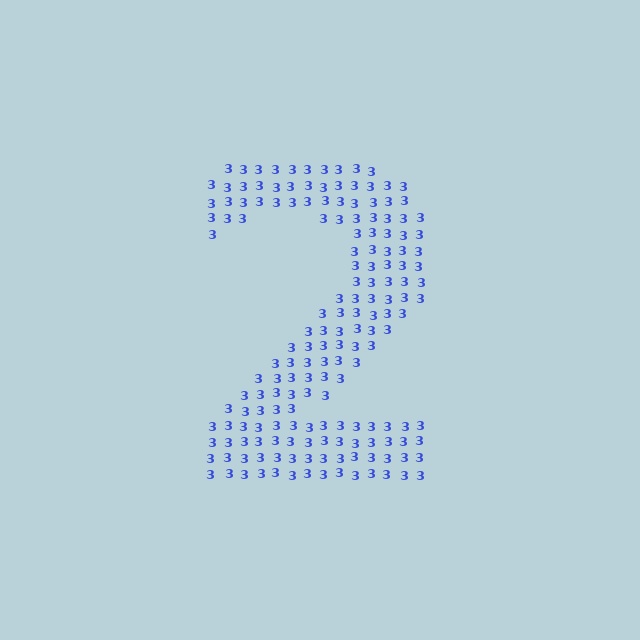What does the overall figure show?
The overall figure shows the digit 2.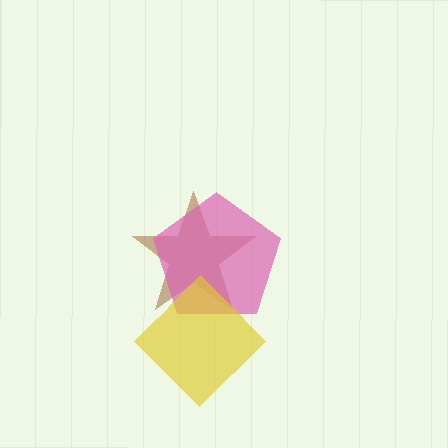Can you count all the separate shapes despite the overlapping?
Yes, there are 3 separate shapes.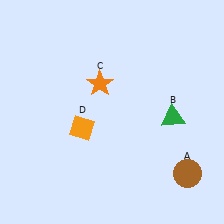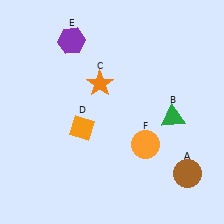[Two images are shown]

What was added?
A purple hexagon (E), an orange circle (F) were added in Image 2.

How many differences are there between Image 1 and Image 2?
There are 2 differences between the two images.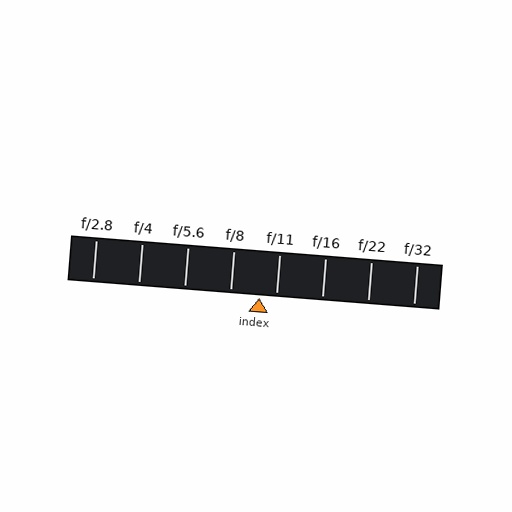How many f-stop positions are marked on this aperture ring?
There are 8 f-stop positions marked.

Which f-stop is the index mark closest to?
The index mark is closest to f/11.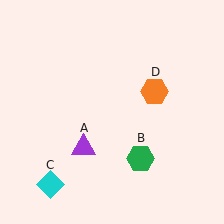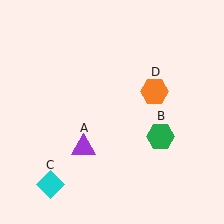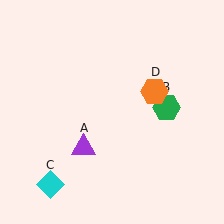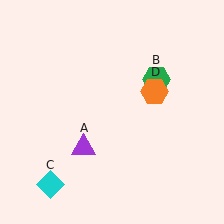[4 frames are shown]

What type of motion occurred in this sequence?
The green hexagon (object B) rotated counterclockwise around the center of the scene.